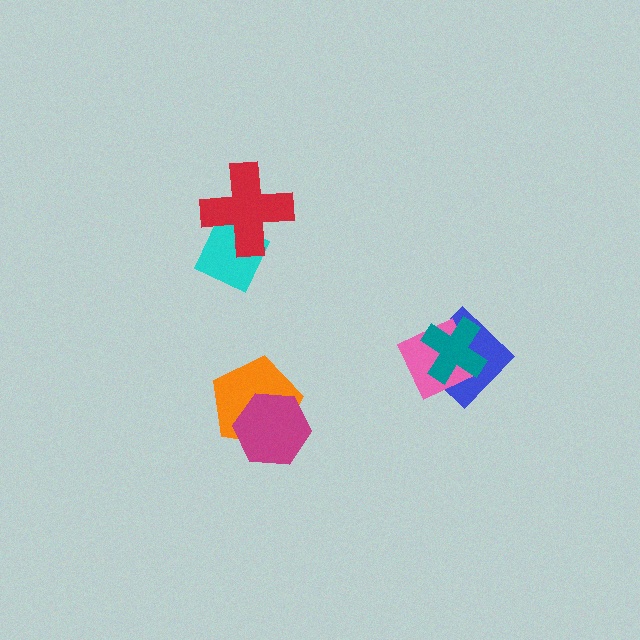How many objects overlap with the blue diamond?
2 objects overlap with the blue diamond.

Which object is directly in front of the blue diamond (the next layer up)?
The pink square is directly in front of the blue diamond.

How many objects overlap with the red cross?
1 object overlaps with the red cross.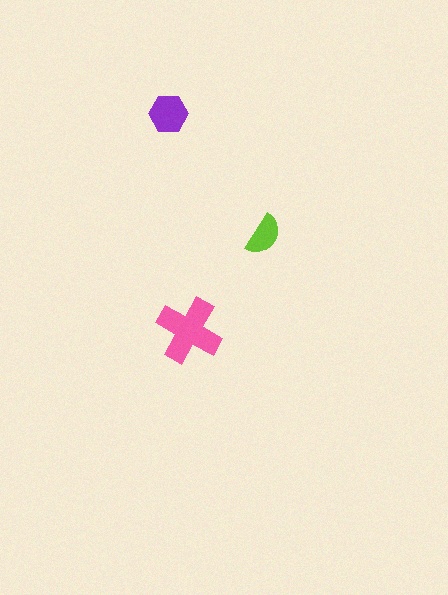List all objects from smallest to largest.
The lime semicircle, the purple hexagon, the pink cross.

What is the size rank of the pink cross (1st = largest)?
1st.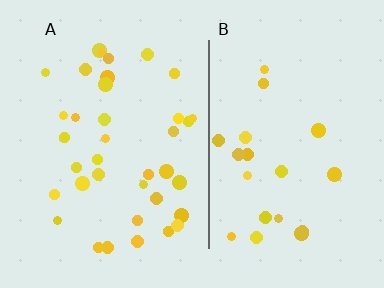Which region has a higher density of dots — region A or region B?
A (the left).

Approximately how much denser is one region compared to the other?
Approximately 1.8× — region A over region B.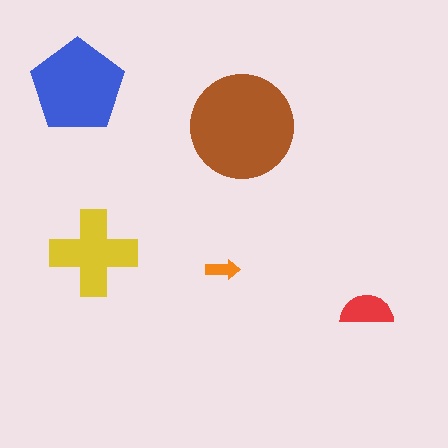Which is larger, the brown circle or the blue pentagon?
The brown circle.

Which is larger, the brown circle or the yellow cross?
The brown circle.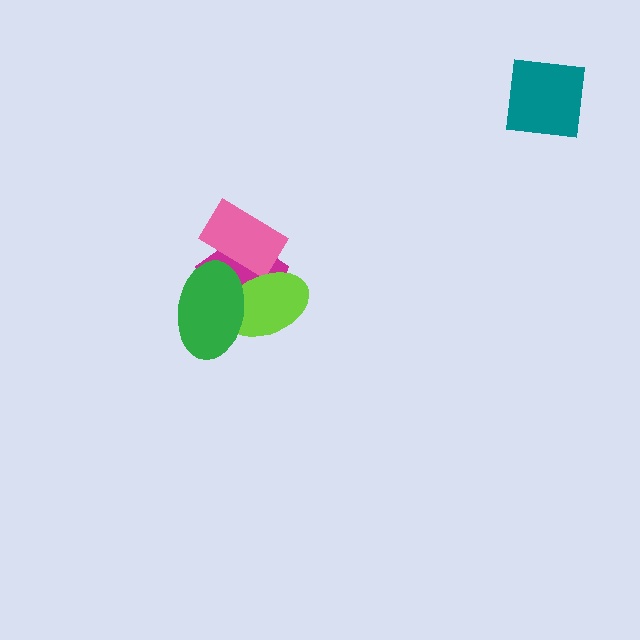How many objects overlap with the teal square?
0 objects overlap with the teal square.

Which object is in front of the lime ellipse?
The green ellipse is in front of the lime ellipse.